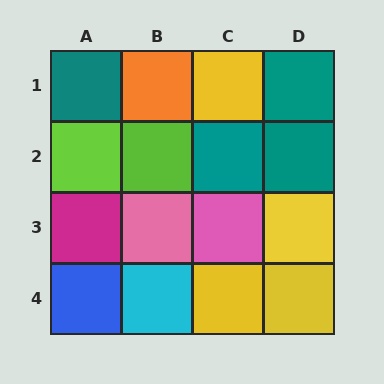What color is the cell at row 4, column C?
Yellow.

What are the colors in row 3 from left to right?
Magenta, pink, pink, yellow.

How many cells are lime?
2 cells are lime.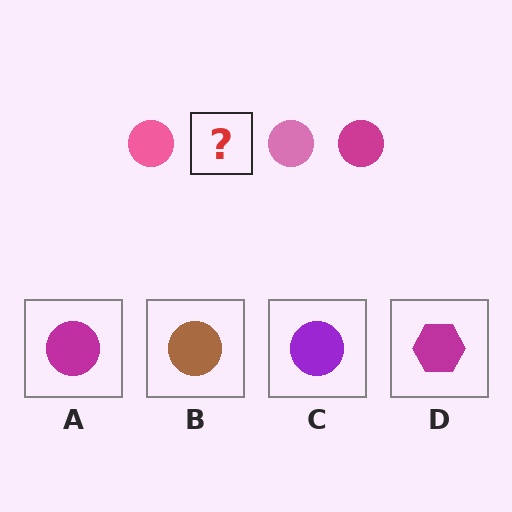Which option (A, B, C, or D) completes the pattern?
A.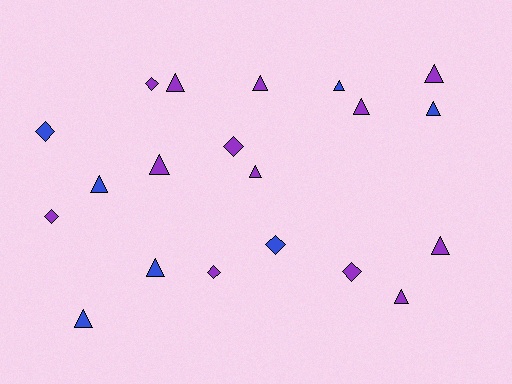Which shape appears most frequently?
Triangle, with 13 objects.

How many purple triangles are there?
There are 8 purple triangles.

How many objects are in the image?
There are 20 objects.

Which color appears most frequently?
Purple, with 13 objects.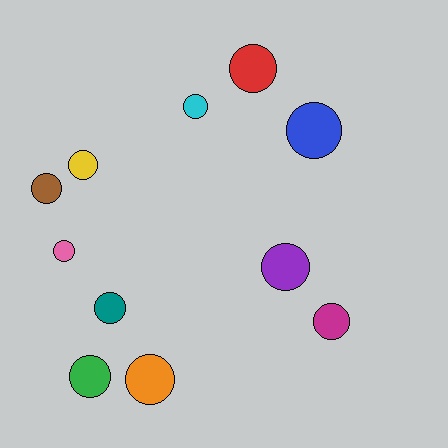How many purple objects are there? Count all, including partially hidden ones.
There is 1 purple object.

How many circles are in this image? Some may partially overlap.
There are 11 circles.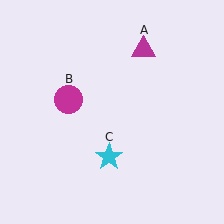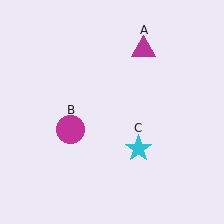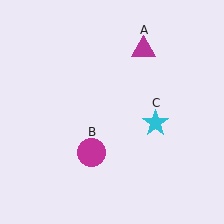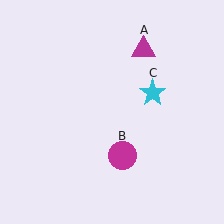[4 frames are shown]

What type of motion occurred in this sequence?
The magenta circle (object B), cyan star (object C) rotated counterclockwise around the center of the scene.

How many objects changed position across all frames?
2 objects changed position: magenta circle (object B), cyan star (object C).